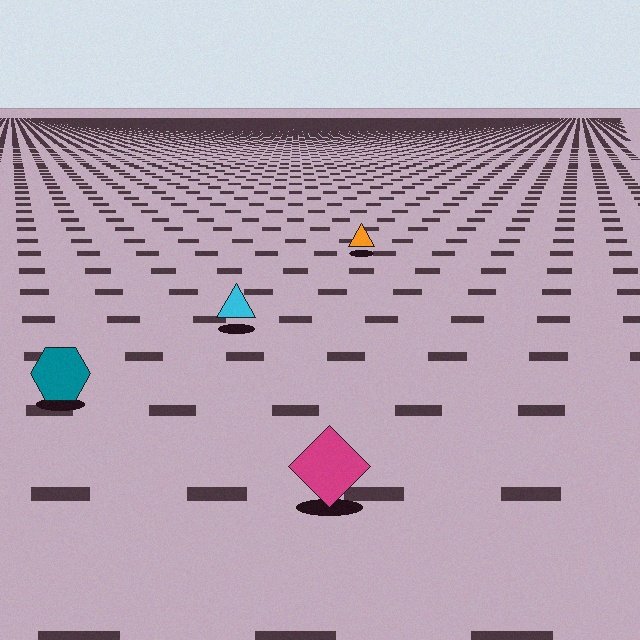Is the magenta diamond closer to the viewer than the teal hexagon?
Yes. The magenta diamond is closer — you can tell from the texture gradient: the ground texture is coarser near it.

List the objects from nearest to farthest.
From nearest to farthest: the magenta diamond, the teal hexagon, the cyan triangle, the orange triangle.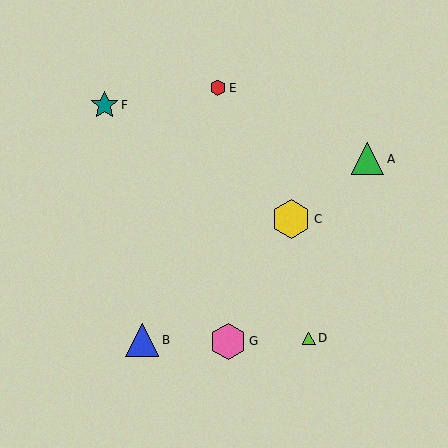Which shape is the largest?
The yellow hexagon (labeled C) is the largest.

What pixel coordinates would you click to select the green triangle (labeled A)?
Click at (368, 159) to select the green triangle A.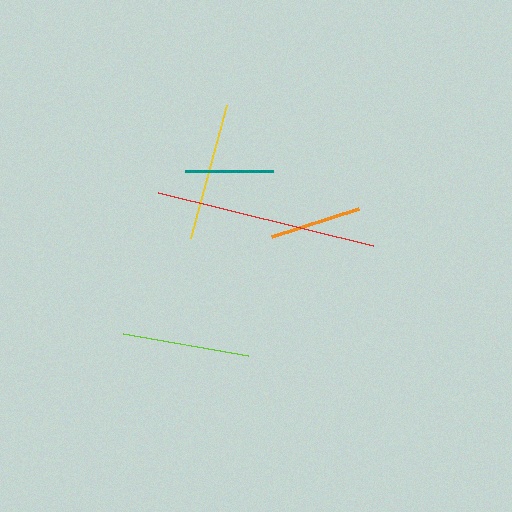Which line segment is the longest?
The red line is the longest at approximately 221 pixels.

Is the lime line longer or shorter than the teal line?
The lime line is longer than the teal line.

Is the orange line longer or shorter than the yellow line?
The yellow line is longer than the orange line.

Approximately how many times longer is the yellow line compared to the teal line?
The yellow line is approximately 1.6 times the length of the teal line.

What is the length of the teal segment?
The teal segment is approximately 88 pixels long.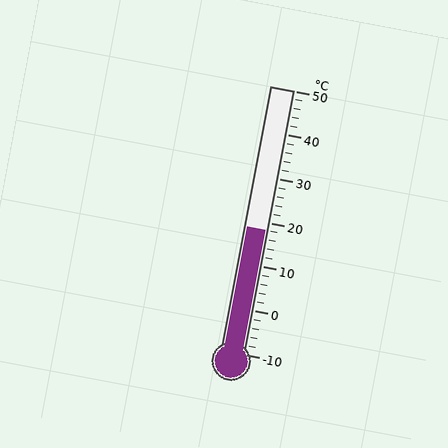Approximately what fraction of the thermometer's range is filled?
The thermometer is filled to approximately 45% of its range.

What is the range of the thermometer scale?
The thermometer scale ranges from -10°C to 50°C.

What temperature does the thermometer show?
The thermometer shows approximately 18°C.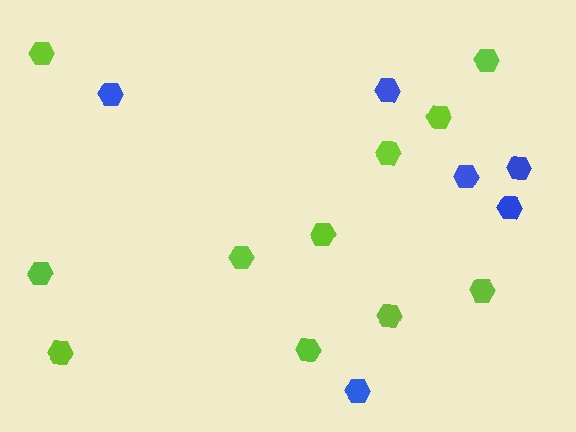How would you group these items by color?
There are 2 groups: one group of lime hexagons (11) and one group of blue hexagons (6).